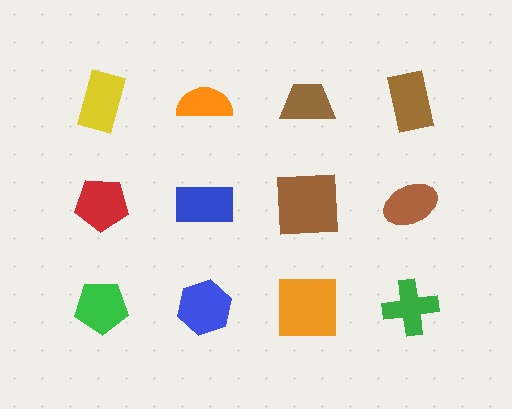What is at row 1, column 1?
A yellow rectangle.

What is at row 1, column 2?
An orange semicircle.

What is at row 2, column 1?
A red pentagon.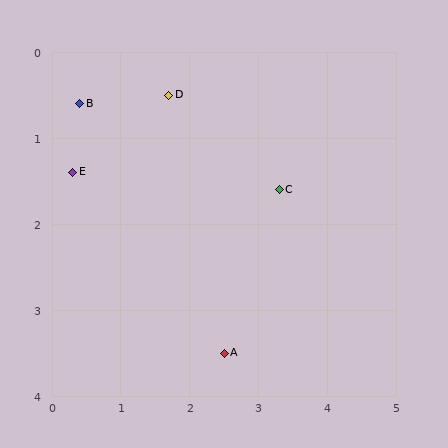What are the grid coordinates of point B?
Point B is at approximately (0.4, 0.6).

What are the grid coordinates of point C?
Point C is at approximately (3.3, 1.6).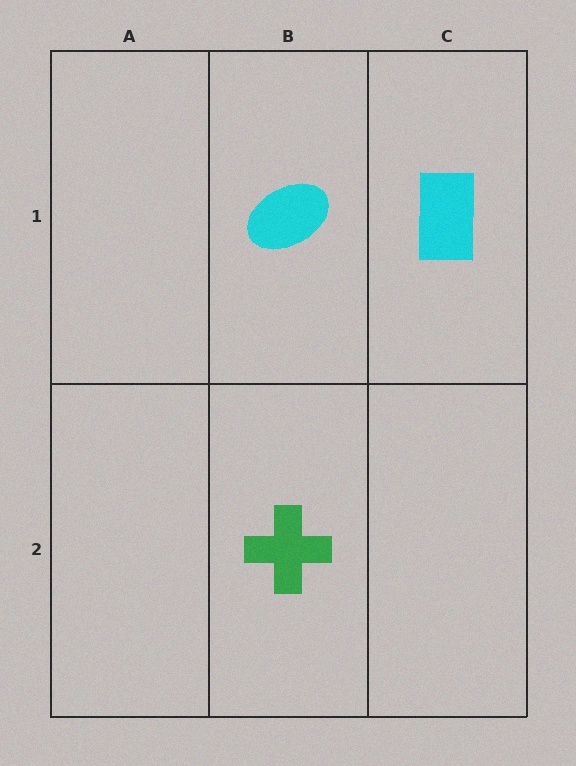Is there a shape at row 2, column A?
No, that cell is empty.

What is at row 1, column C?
A cyan rectangle.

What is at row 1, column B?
A cyan ellipse.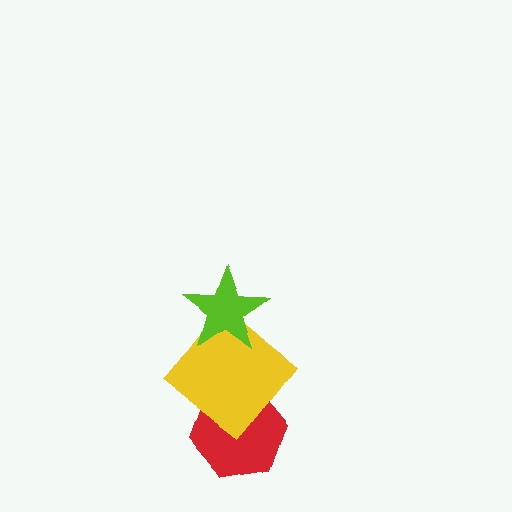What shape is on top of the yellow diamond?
The lime star is on top of the yellow diamond.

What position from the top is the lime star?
The lime star is 1st from the top.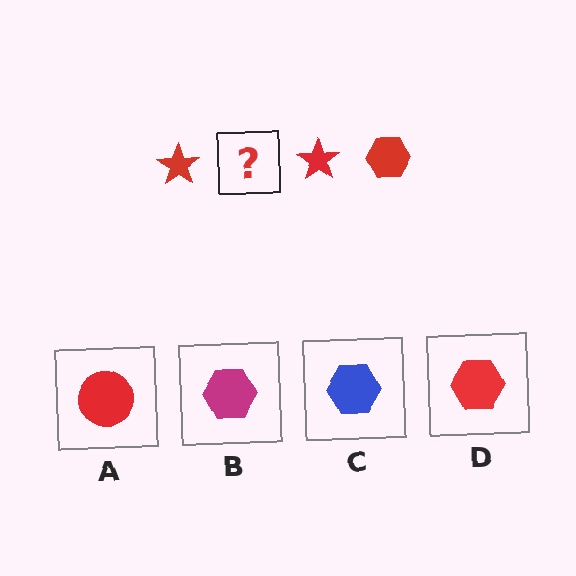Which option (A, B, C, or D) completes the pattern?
D.